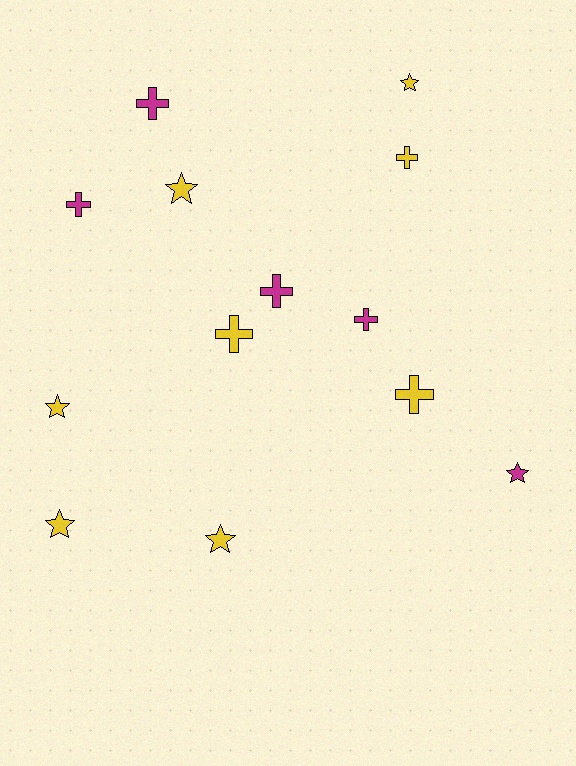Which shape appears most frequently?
Cross, with 7 objects.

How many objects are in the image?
There are 13 objects.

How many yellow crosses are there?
There are 3 yellow crosses.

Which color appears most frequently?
Yellow, with 8 objects.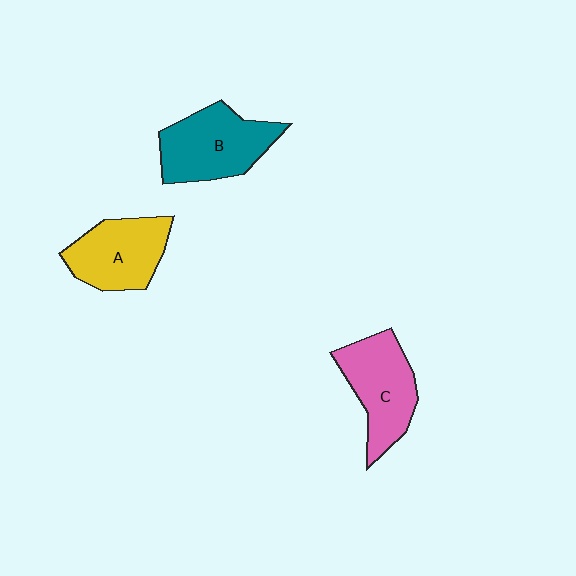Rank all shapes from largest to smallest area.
From largest to smallest: B (teal), C (pink), A (yellow).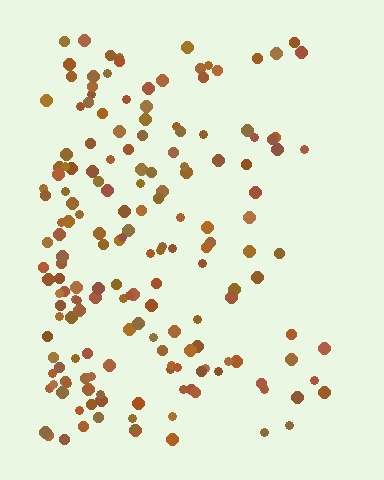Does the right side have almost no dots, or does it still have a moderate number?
Still a moderate number, just noticeably fewer than the left.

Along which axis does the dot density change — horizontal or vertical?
Horizontal.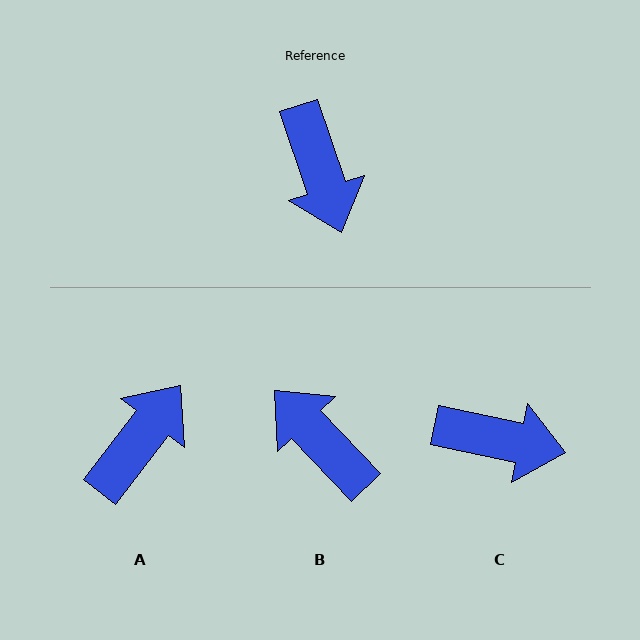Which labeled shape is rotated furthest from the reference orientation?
B, about 155 degrees away.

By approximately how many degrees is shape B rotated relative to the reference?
Approximately 155 degrees clockwise.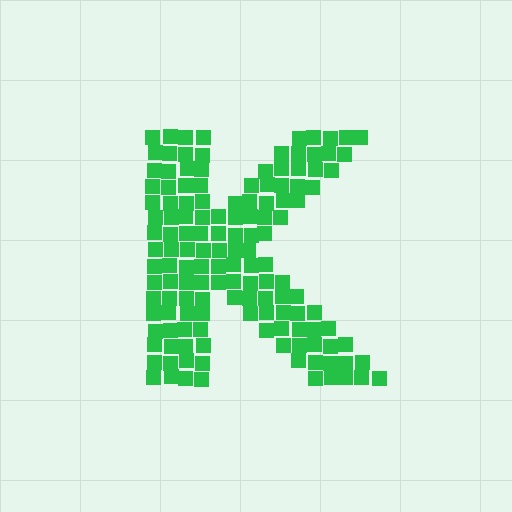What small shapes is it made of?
It is made of small squares.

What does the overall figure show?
The overall figure shows the letter K.